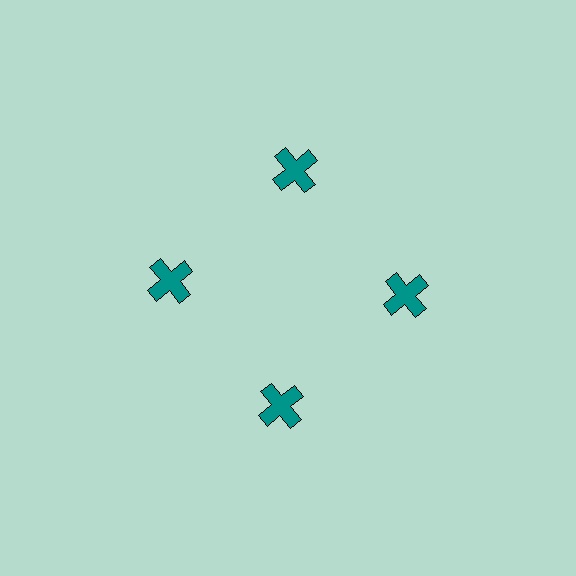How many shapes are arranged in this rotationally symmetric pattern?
There are 4 shapes, arranged in 4 groups of 1.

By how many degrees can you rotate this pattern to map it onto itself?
The pattern maps onto itself every 90 degrees of rotation.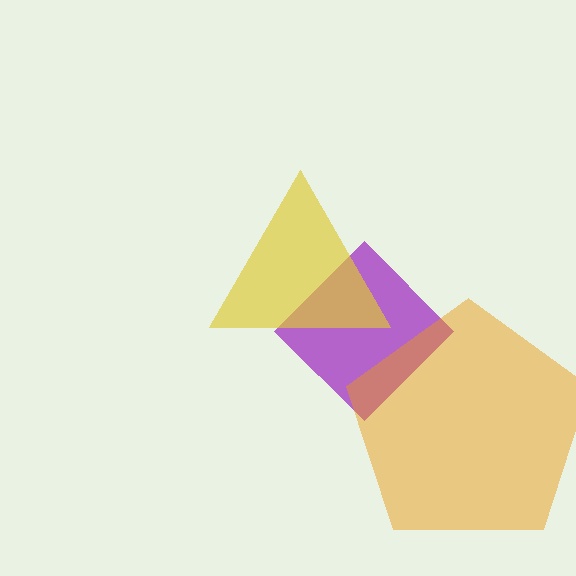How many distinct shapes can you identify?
There are 3 distinct shapes: a purple diamond, an orange pentagon, a yellow triangle.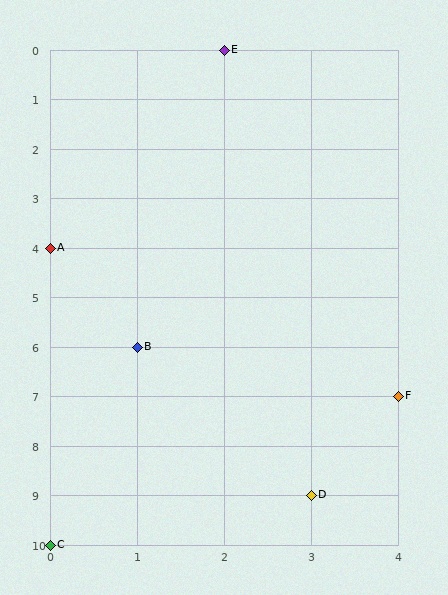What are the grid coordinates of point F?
Point F is at grid coordinates (4, 7).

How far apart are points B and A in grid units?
Points B and A are 1 column and 2 rows apart (about 2.2 grid units diagonally).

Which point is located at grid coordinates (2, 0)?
Point E is at (2, 0).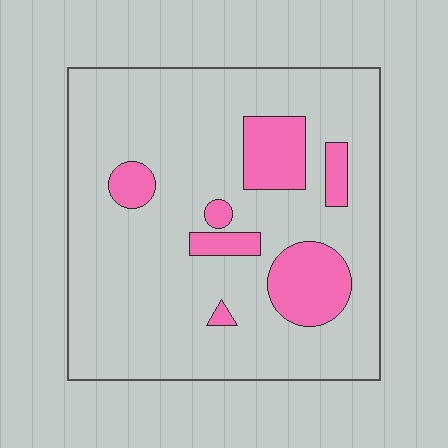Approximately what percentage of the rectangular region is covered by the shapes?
Approximately 15%.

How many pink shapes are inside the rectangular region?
7.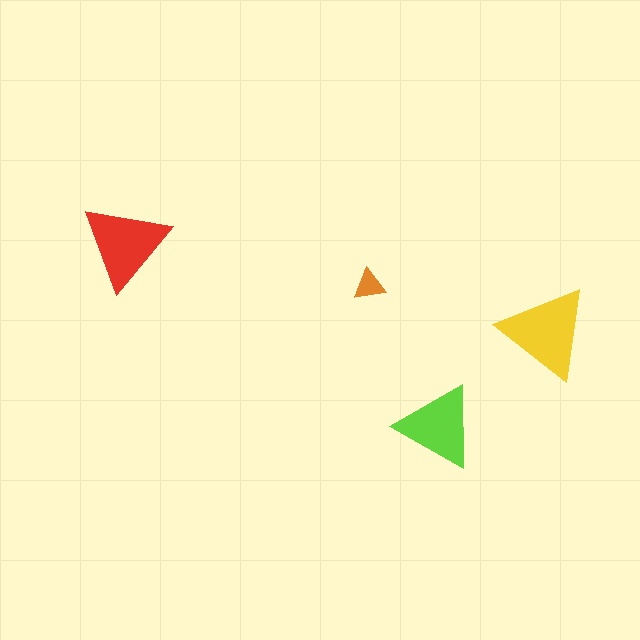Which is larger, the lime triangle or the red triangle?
The red one.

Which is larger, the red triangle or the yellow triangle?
The yellow one.